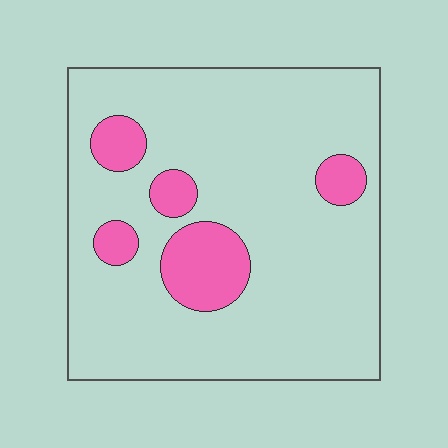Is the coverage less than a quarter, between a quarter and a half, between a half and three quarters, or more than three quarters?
Less than a quarter.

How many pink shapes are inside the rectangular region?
5.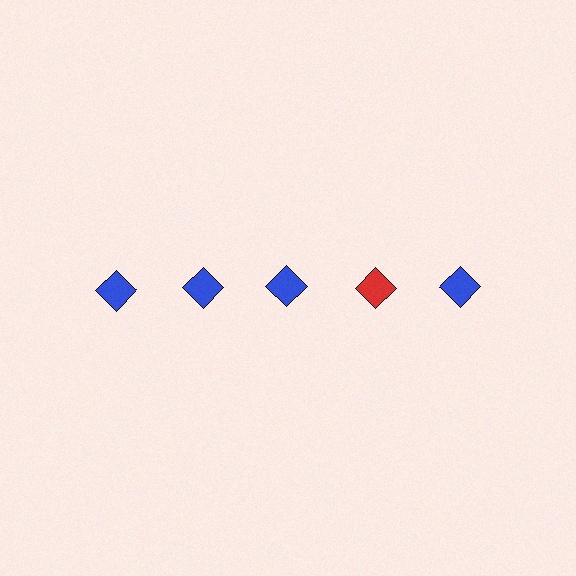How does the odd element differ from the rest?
It has a different color: red instead of blue.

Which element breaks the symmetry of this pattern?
The red diamond in the top row, second from right column breaks the symmetry. All other shapes are blue diamonds.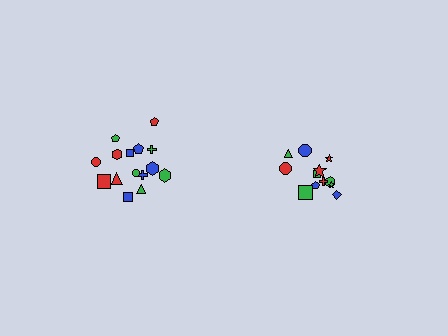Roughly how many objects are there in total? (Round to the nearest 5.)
Roughly 25 objects in total.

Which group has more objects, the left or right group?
The left group.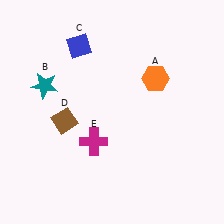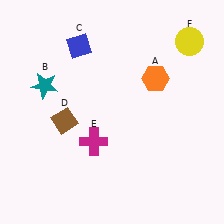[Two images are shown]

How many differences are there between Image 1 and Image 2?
There is 1 difference between the two images.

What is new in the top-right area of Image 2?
A yellow circle (F) was added in the top-right area of Image 2.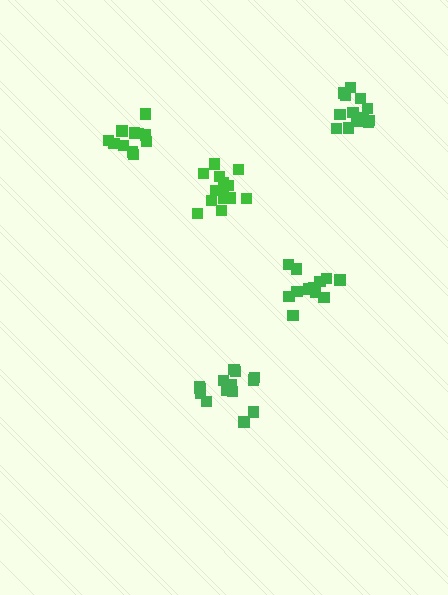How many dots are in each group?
Group 1: 14 dots, Group 2: 14 dots, Group 3: 14 dots, Group 4: 11 dots, Group 5: 15 dots (68 total).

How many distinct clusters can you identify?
There are 5 distinct clusters.